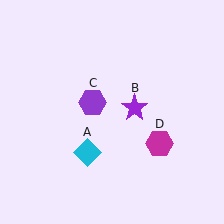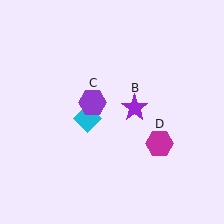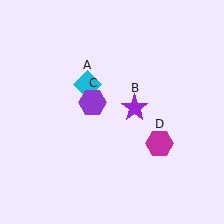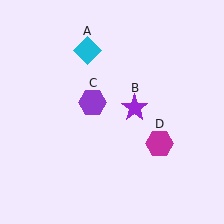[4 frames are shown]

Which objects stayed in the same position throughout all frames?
Purple star (object B) and purple hexagon (object C) and magenta hexagon (object D) remained stationary.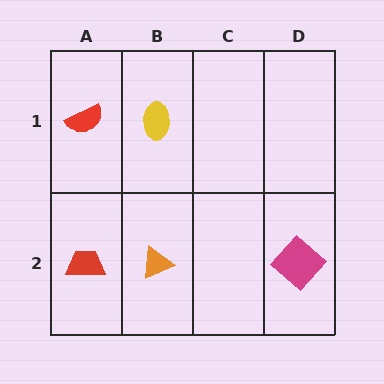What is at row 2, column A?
A red trapezoid.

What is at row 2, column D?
A magenta diamond.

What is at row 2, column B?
An orange triangle.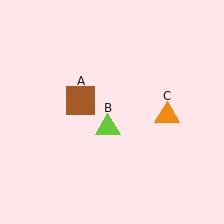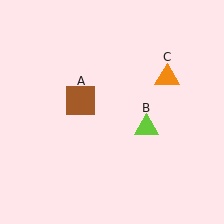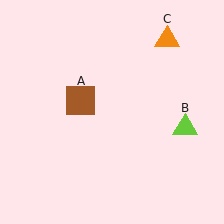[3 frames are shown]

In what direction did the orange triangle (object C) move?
The orange triangle (object C) moved up.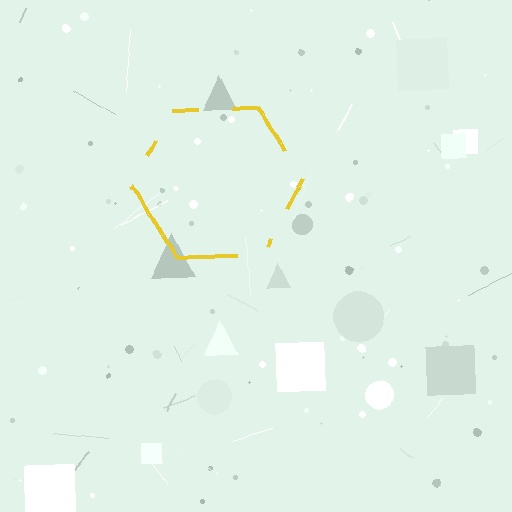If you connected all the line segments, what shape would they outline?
They would outline a hexagon.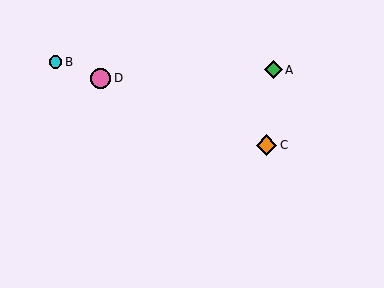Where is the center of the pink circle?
The center of the pink circle is at (101, 78).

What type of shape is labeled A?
Shape A is a green diamond.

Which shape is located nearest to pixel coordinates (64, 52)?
The cyan circle (labeled B) at (56, 62) is nearest to that location.